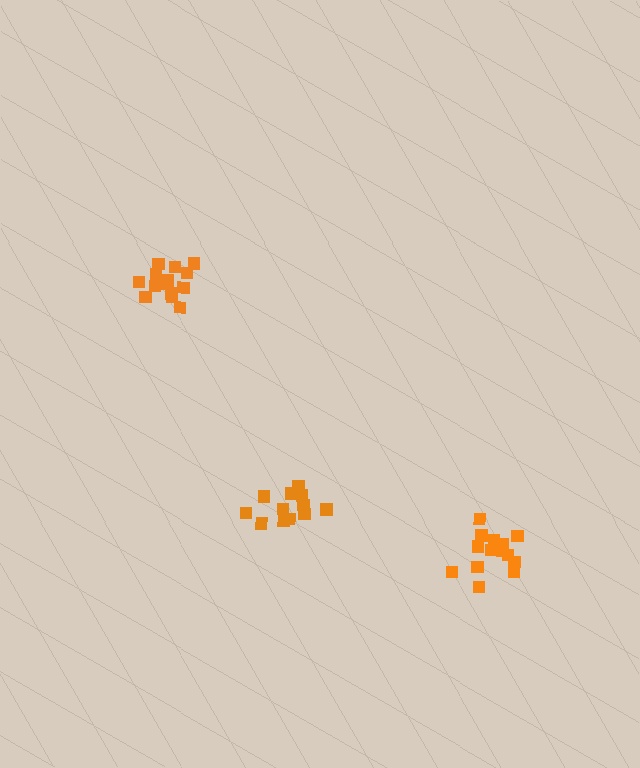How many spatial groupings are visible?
There are 3 spatial groupings.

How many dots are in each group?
Group 1: 14 dots, Group 2: 15 dots, Group 3: 12 dots (41 total).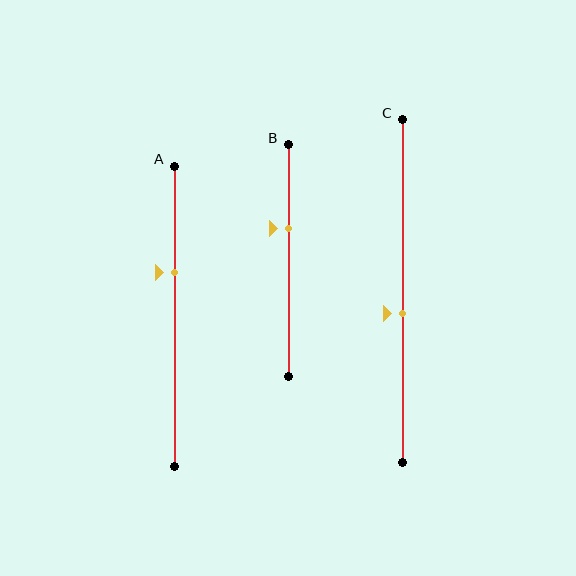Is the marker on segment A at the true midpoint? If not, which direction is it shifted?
No, the marker on segment A is shifted upward by about 14% of the segment length.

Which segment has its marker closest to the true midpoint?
Segment C has its marker closest to the true midpoint.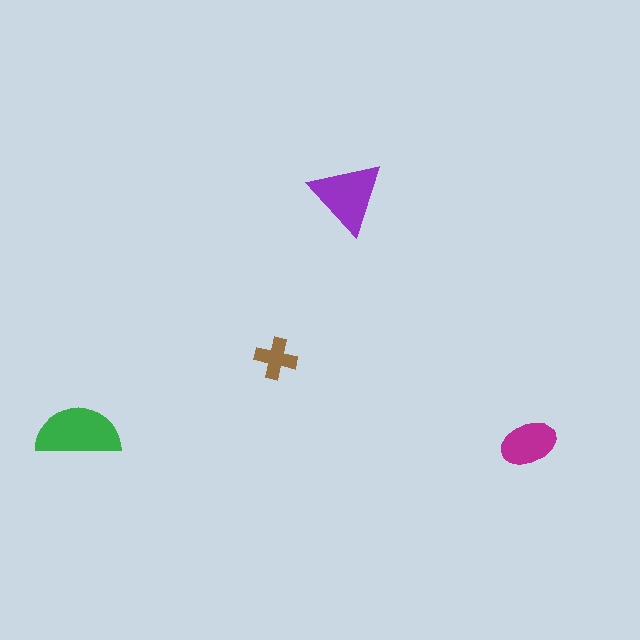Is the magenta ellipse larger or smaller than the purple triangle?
Smaller.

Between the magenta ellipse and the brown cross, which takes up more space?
The magenta ellipse.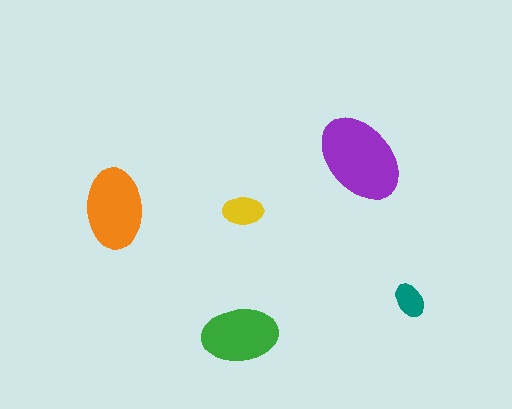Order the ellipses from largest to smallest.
the purple one, the orange one, the green one, the yellow one, the teal one.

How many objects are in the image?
There are 5 objects in the image.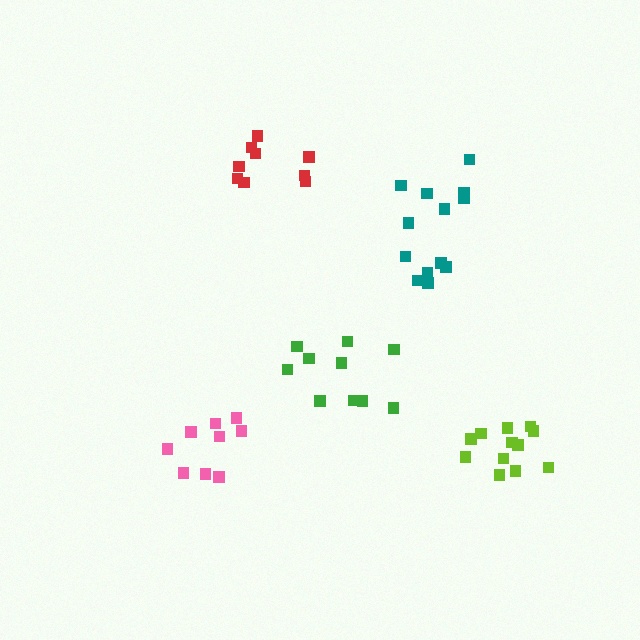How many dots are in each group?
Group 1: 10 dots, Group 2: 12 dots, Group 3: 13 dots, Group 4: 9 dots, Group 5: 9 dots (53 total).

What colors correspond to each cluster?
The clusters are colored: green, lime, teal, red, pink.